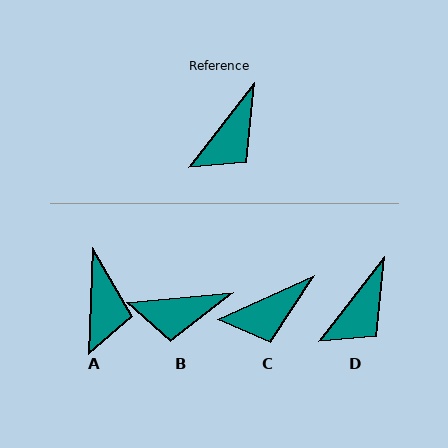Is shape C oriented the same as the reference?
No, it is off by about 28 degrees.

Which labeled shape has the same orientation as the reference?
D.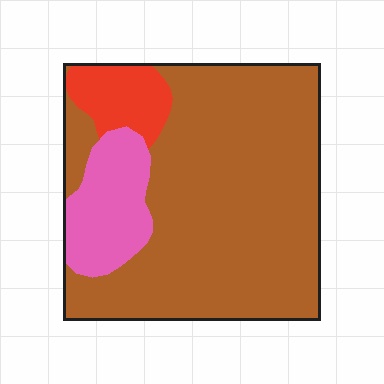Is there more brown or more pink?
Brown.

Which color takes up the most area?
Brown, at roughly 75%.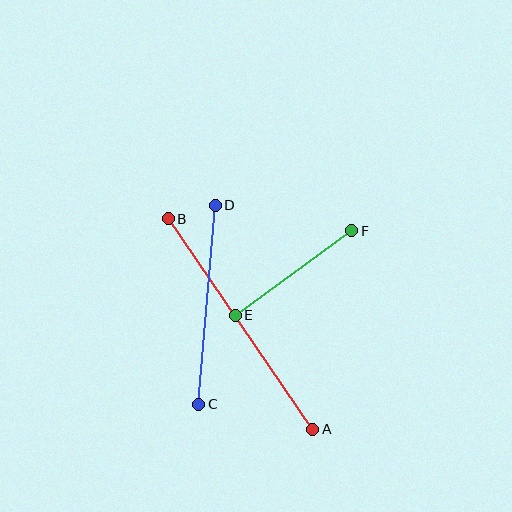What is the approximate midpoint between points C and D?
The midpoint is at approximately (207, 305) pixels.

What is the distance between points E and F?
The distance is approximately 144 pixels.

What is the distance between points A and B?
The distance is approximately 255 pixels.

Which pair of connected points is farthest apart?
Points A and B are farthest apart.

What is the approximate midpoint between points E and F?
The midpoint is at approximately (293, 273) pixels.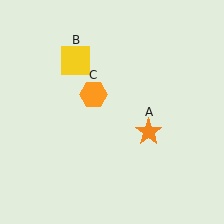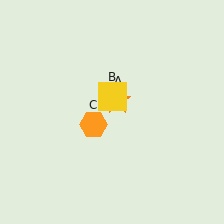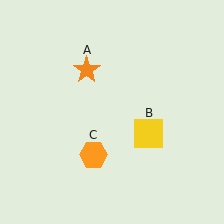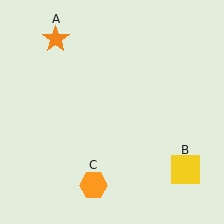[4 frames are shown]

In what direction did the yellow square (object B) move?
The yellow square (object B) moved down and to the right.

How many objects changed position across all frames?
3 objects changed position: orange star (object A), yellow square (object B), orange hexagon (object C).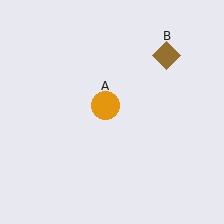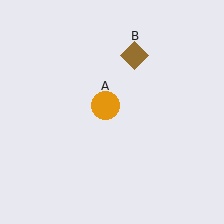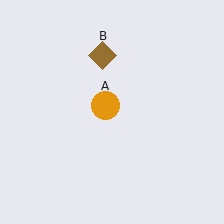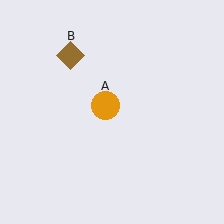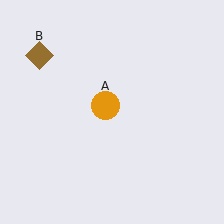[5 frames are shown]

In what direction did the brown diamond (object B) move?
The brown diamond (object B) moved left.